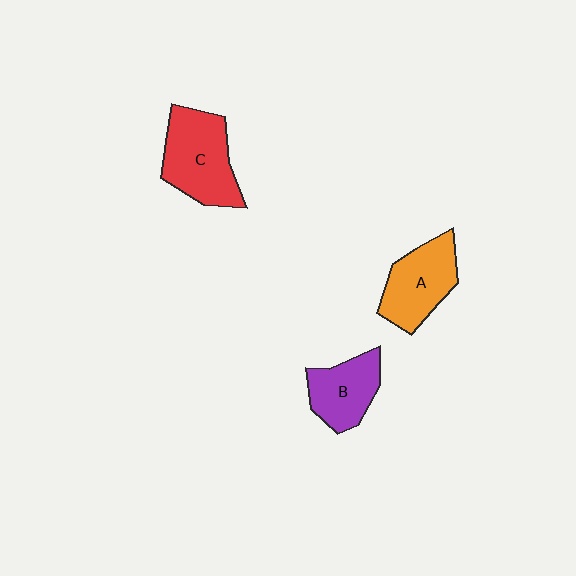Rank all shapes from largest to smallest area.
From largest to smallest: C (red), A (orange), B (purple).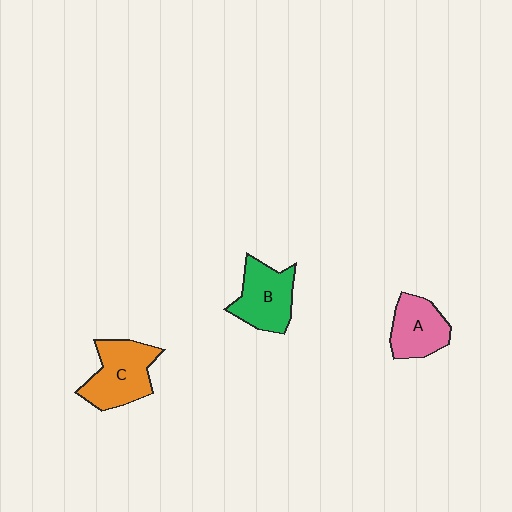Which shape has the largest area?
Shape C (orange).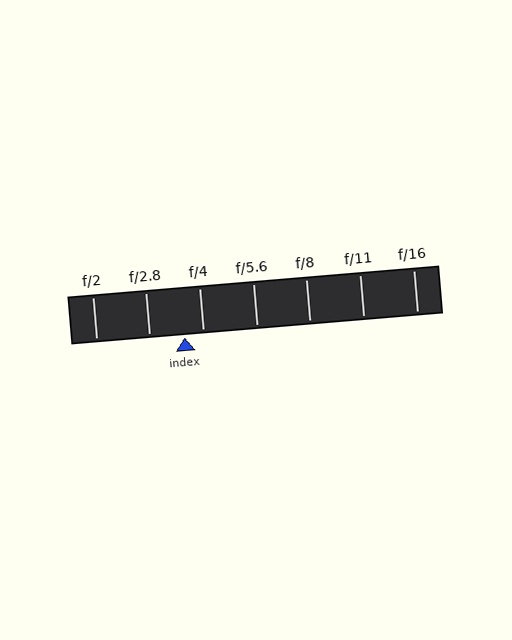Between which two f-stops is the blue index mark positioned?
The index mark is between f/2.8 and f/4.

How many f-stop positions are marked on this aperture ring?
There are 7 f-stop positions marked.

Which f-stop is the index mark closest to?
The index mark is closest to f/4.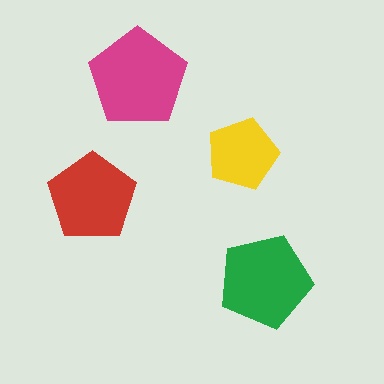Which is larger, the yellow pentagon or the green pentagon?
The green one.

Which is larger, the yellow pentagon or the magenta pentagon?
The magenta one.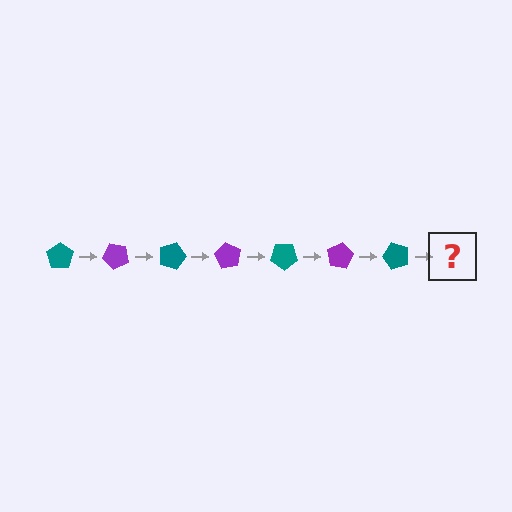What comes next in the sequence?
The next element should be a purple pentagon, rotated 315 degrees from the start.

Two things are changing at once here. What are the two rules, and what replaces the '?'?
The two rules are that it rotates 45 degrees each step and the color cycles through teal and purple. The '?' should be a purple pentagon, rotated 315 degrees from the start.